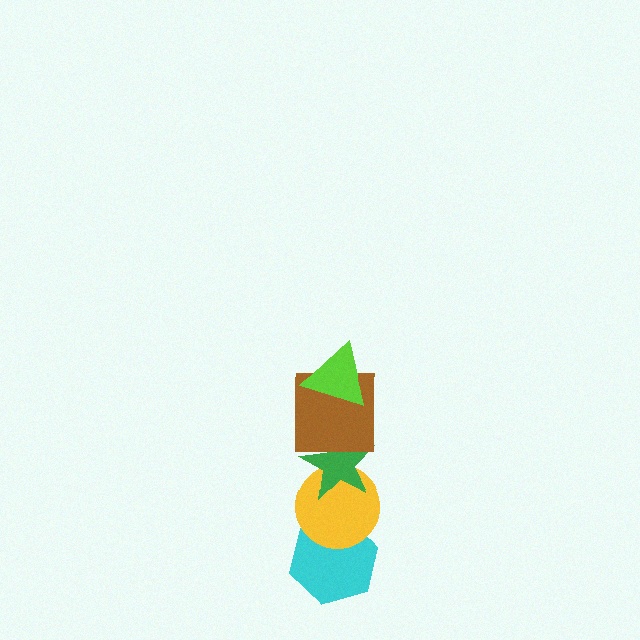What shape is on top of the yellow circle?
The green star is on top of the yellow circle.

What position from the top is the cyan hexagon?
The cyan hexagon is 5th from the top.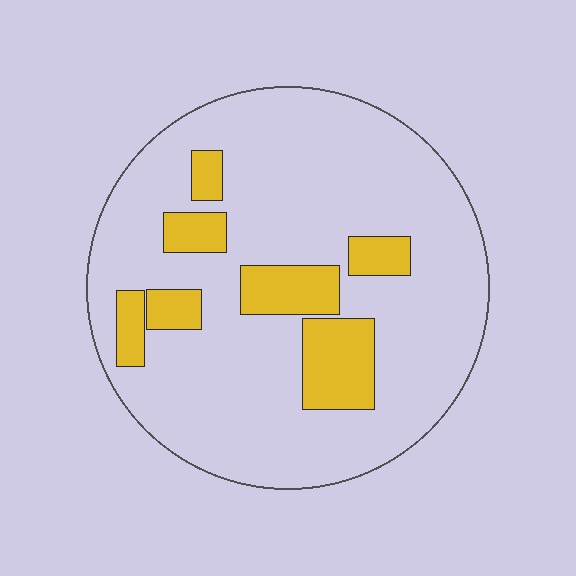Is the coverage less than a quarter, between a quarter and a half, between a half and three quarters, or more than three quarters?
Less than a quarter.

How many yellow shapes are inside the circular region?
7.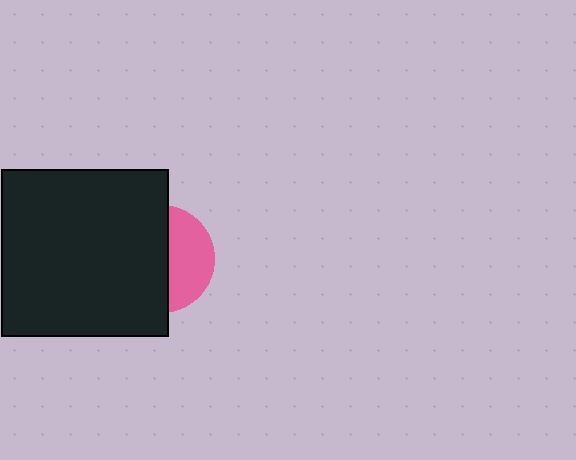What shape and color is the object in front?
The object in front is a black square.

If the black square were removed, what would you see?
You would see the complete pink circle.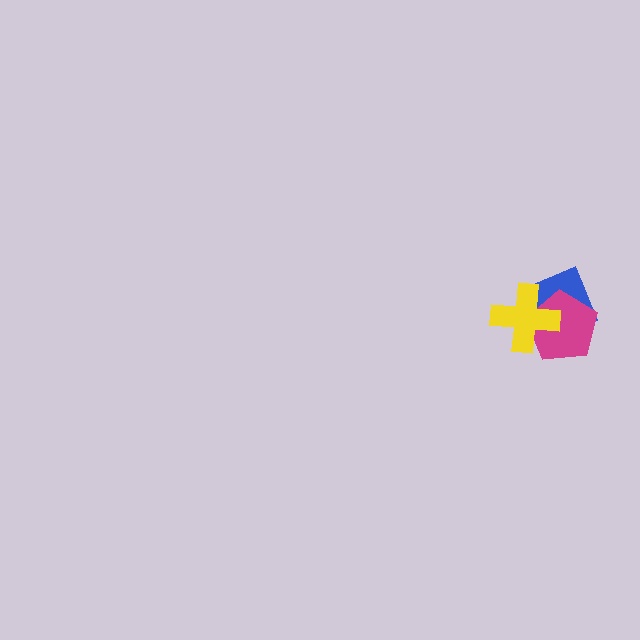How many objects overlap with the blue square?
2 objects overlap with the blue square.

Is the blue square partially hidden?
Yes, it is partially covered by another shape.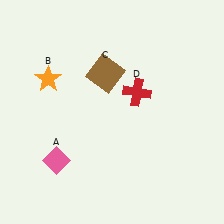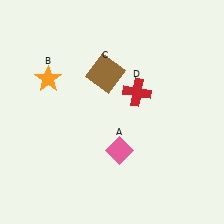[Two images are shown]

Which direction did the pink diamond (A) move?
The pink diamond (A) moved right.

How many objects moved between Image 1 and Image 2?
1 object moved between the two images.